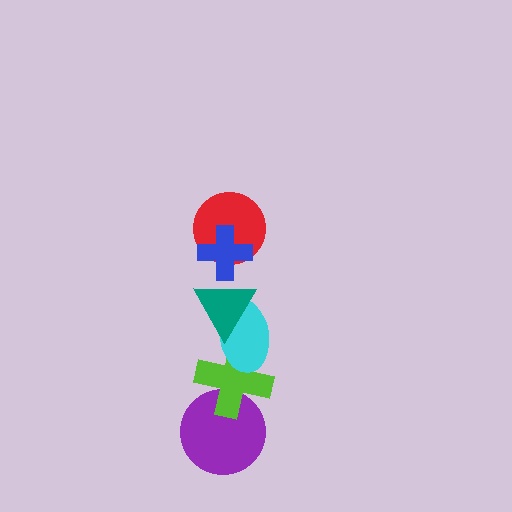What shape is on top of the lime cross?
The cyan ellipse is on top of the lime cross.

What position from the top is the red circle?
The red circle is 2nd from the top.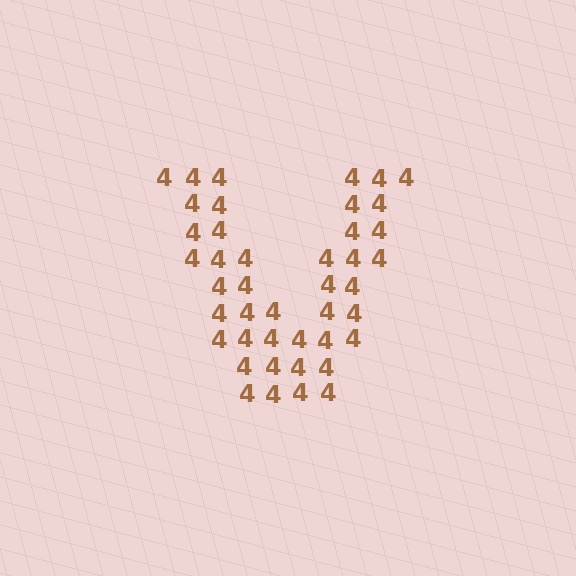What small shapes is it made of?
It is made of small digit 4's.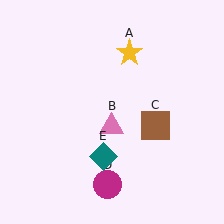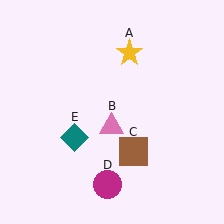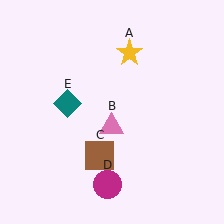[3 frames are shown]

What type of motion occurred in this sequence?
The brown square (object C), teal diamond (object E) rotated clockwise around the center of the scene.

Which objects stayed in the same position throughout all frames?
Yellow star (object A) and pink triangle (object B) and magenta circle (object D) remained stationary.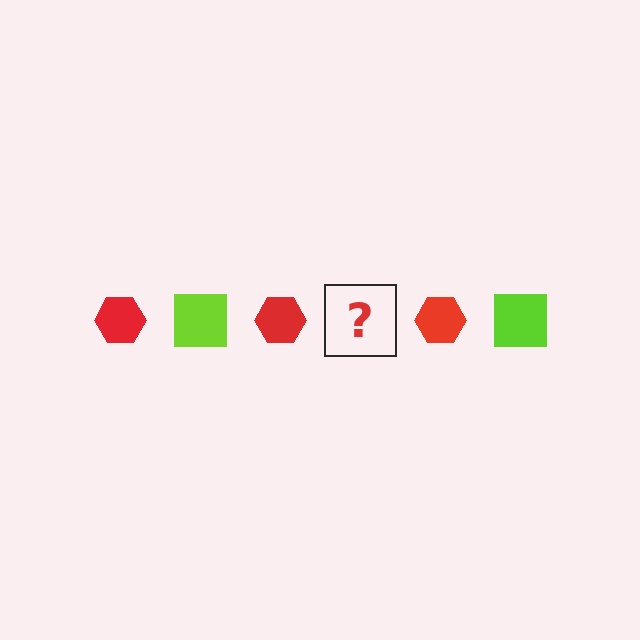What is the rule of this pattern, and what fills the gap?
The rule is that the pattern alternates between red hexagon and lime square. The gap should be filled with a lime square.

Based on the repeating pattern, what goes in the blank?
The blank should be a lime square.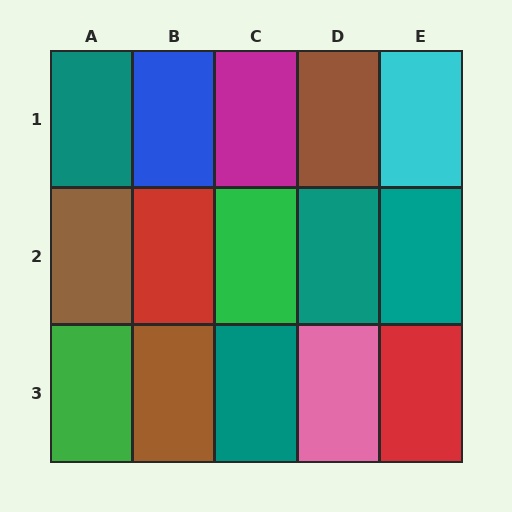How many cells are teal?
4 cells are teal.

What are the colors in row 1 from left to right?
Teal, blue, magenta, brown, cyan.